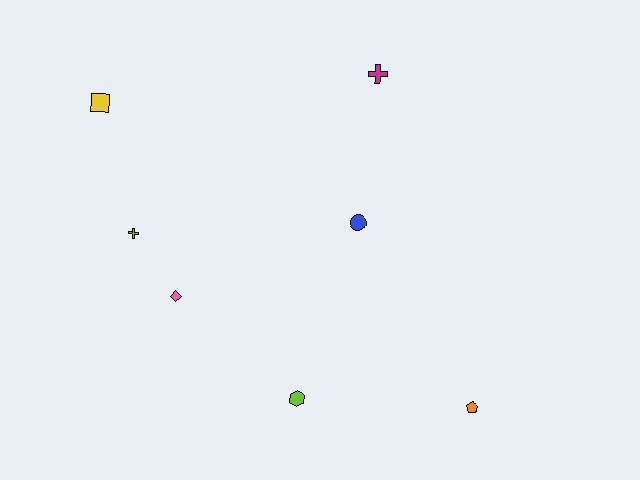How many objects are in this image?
There are 7 objects.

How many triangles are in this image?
There are no triangles.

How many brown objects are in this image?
There are no brown objects.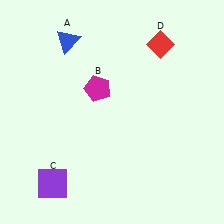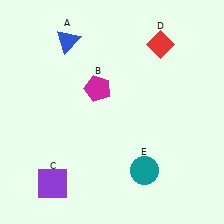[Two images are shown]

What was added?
A teal circle (E) was added in Image 2.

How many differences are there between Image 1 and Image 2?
There is 1 difference between the two images.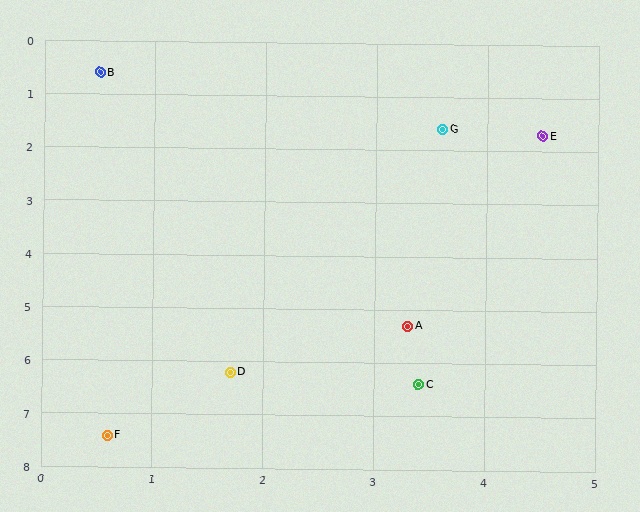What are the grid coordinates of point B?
Point B is at approximately (0.5, 0.6).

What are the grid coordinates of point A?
Point A is at approximately (3.3, 5.3).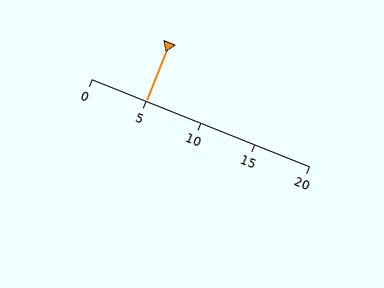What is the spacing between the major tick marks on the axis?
The major ticks are spaced 5 apart.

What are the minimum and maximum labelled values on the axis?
The axis runs from 0 to 20.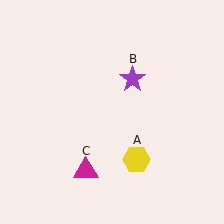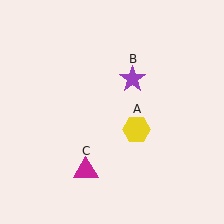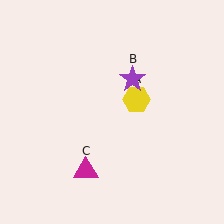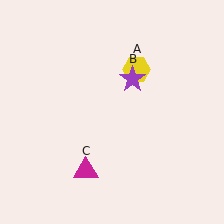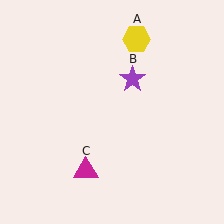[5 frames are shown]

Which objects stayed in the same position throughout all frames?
Purple star (object B) and magenta triangle (object C) remained stationary.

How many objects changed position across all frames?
1 object changed position: yellow hexagon (object A).